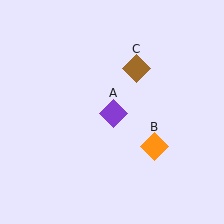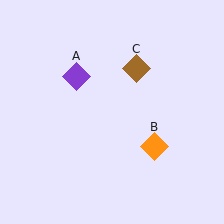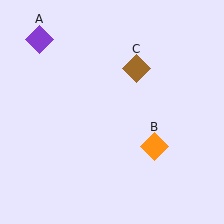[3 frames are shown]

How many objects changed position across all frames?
1 object changed position: purple diamond (object A).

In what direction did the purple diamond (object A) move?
The purple diamond (object A) moved up and to the left.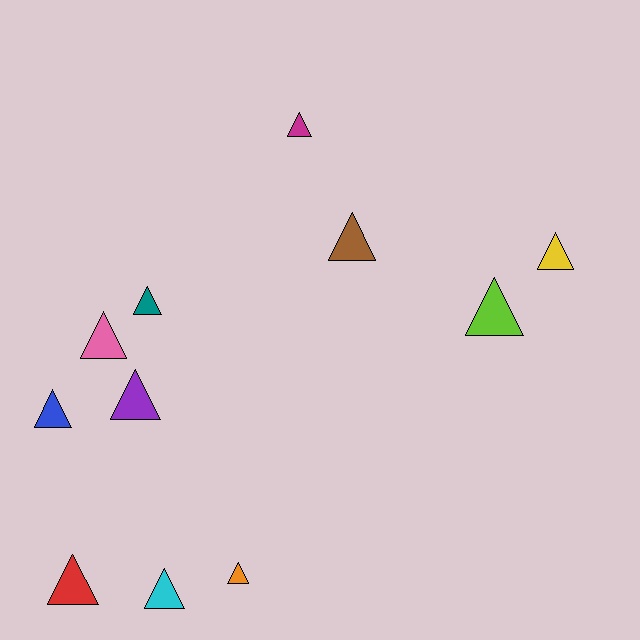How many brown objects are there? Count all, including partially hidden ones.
There is 1 brown object.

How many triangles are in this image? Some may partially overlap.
There are 11 triangles.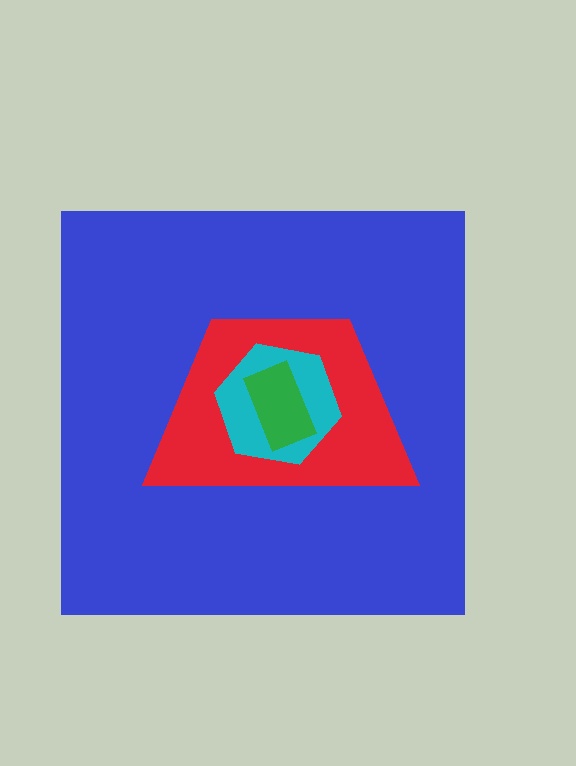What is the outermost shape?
The blue square.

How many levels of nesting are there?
4.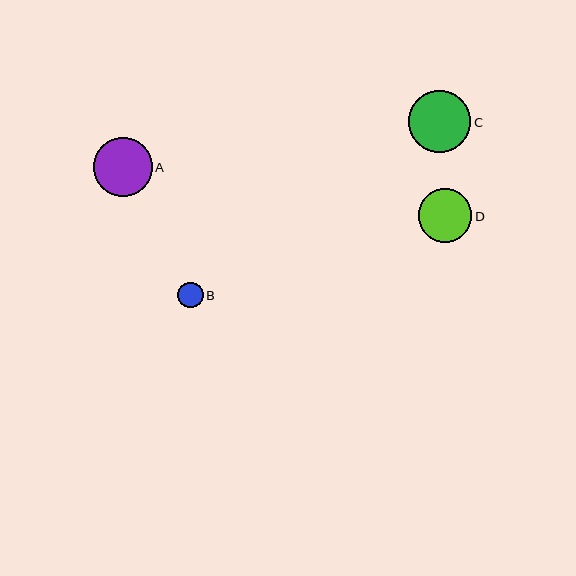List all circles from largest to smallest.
From largest to smallest: C, A, D, B.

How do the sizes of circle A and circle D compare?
Circle A and circle D are approximately the same size.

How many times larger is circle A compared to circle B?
Circle A is approximately 2.3 times the size of circle B.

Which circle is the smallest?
Circle B is the smallest with a size of approximately 26 pixels.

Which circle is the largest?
Circle C is the largest with a size of approximately 62 pixels.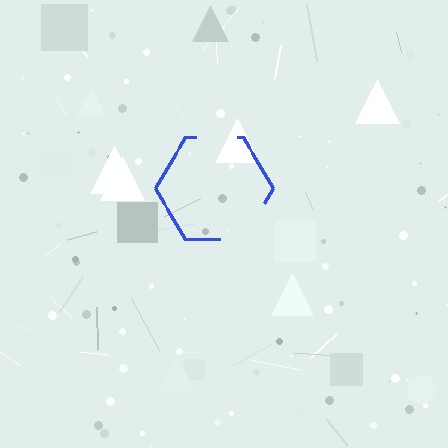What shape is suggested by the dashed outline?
The dashed outline suggests a hexagon.